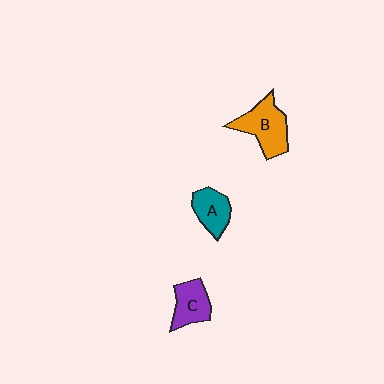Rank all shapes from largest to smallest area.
From largest to smallest: B (orange), C (purple), A (teal).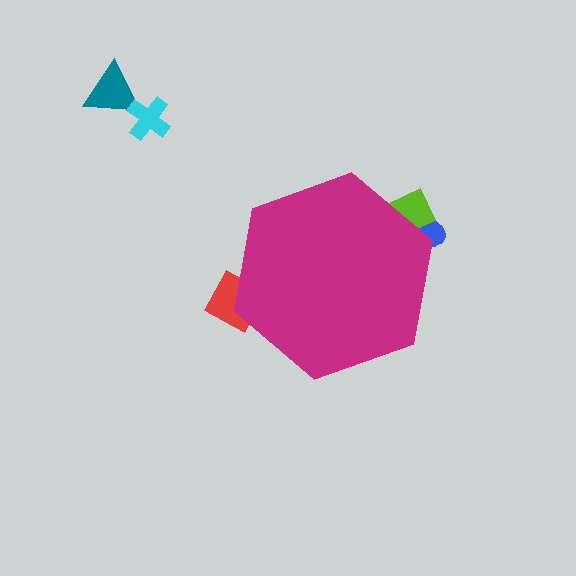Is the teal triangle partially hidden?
No, the teal triangle is fully visible.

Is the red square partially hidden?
Yes, the red square is partially hidden behind the magenta hexagon.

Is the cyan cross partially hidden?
No, the cyan cross is fully visible.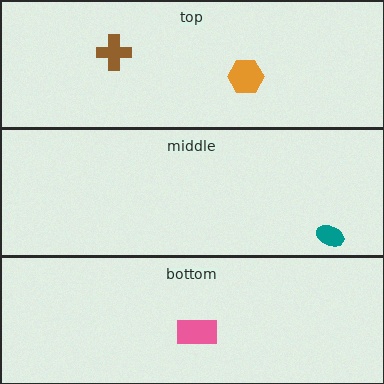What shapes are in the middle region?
The teal ellipse.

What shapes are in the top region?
The orange hexagon, the brown cross.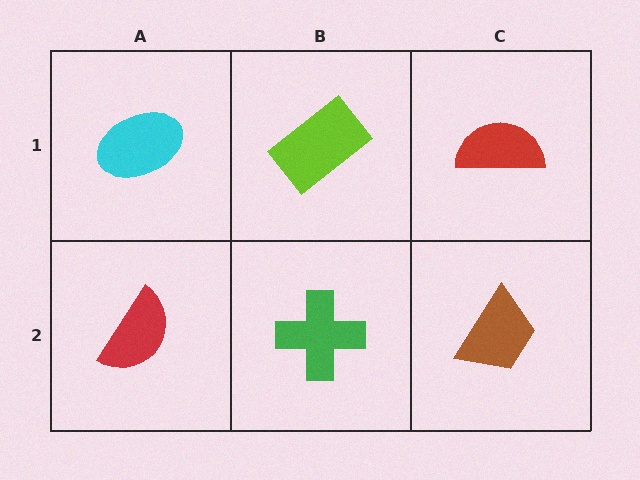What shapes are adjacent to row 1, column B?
A green cross (row 2, column B), a cyan ellipse (row 1, column A), a red semicircle (row 1, column C).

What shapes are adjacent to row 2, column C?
A red semicircle (row 1, column C), a green cross (row 2, column B).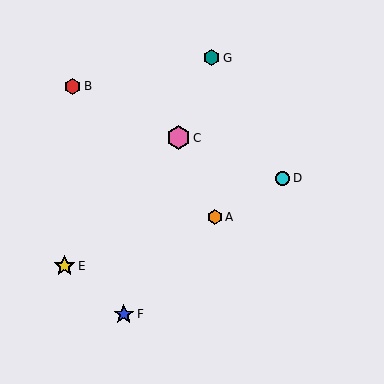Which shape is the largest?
The pink hexagon (labeled C) is the largest.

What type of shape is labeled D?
Shape D is a cyan circle.